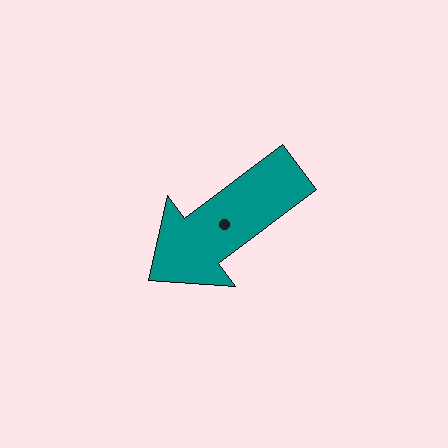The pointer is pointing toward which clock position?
Roughly 8 o'clock.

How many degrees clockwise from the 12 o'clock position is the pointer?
Approximately 233 degrees.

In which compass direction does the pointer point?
Southwest.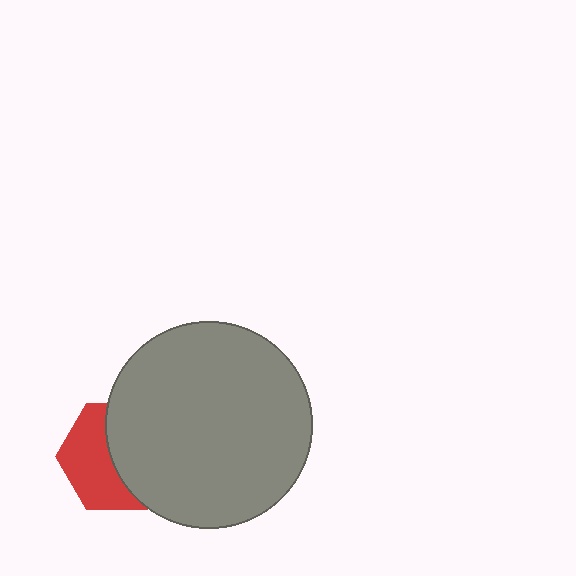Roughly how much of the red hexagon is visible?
About half of it is visible (roughly 48%).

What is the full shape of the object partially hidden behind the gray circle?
The partially hidden object is a red hexagon.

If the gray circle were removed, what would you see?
You would see the complete red hexagon.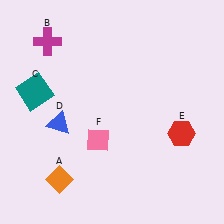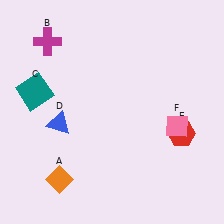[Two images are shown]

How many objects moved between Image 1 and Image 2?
1 object moved between the two images.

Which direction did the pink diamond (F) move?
The pink diamond (F) moved right.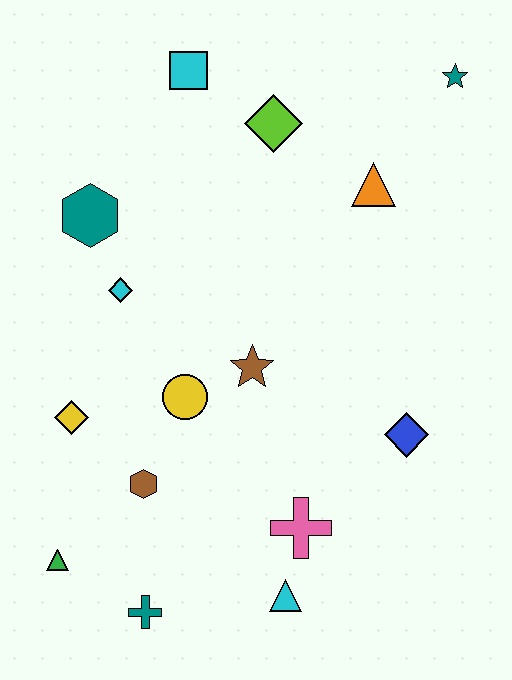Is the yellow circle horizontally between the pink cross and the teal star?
No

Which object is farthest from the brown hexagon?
The teal star is farthest from the brown hexagon.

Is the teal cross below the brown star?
Yes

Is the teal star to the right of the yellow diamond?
Yes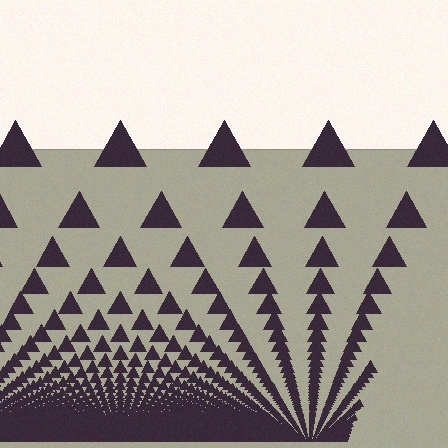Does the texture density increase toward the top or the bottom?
Density increases toward the bottom.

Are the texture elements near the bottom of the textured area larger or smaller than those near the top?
Smaller. The gradient is inverted — elements near the bottom are smaller and denser.